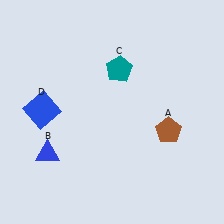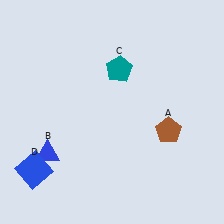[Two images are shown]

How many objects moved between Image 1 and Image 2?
1 object moved between the two images.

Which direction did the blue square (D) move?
The blue square (D) moved down.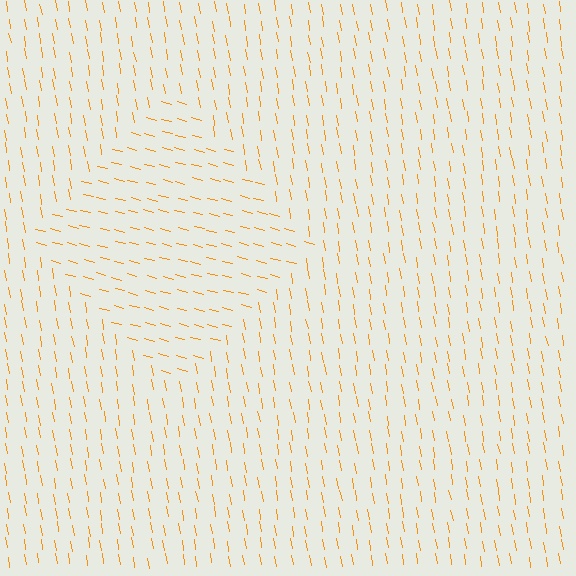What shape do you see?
I see a diamond.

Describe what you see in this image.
The image is filled with small orange line segments. A diamond region in the image has lines oriented differently from the surrounding lines, creating a visible texture boundary.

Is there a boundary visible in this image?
Yes, there is a texture boundary formed by a change in line orientation.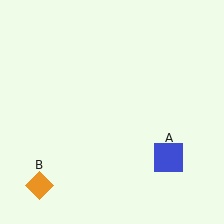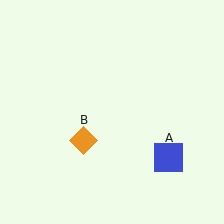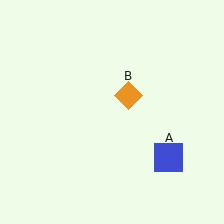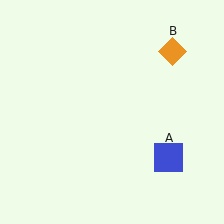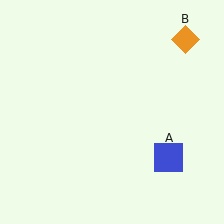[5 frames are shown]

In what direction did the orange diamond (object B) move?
The orange diamond (object B) moved up and to the right.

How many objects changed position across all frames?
1 object changed position: orange diamond (object B).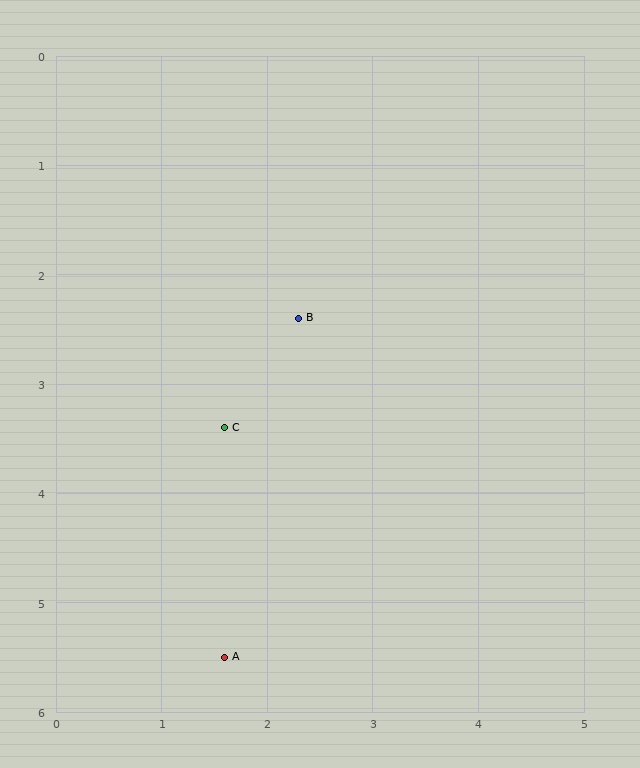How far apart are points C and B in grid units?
Points C and B are about 1.2 grid units apart.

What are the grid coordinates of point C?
Point C is at approximately (1.6, 3.4).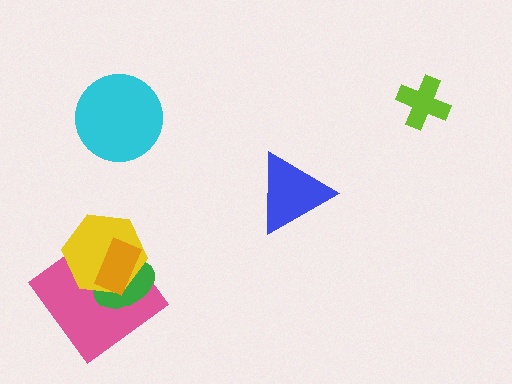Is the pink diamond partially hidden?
Yes, it is partially covered by another shape.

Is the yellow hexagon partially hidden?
Yes, it is partially covered by another shape.